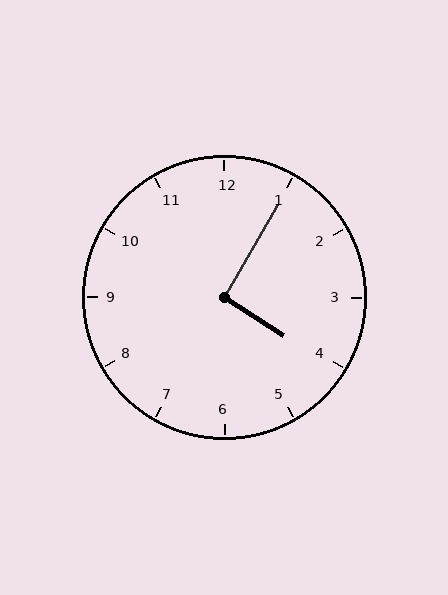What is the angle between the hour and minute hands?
Approximately 92 degrees.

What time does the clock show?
4:05.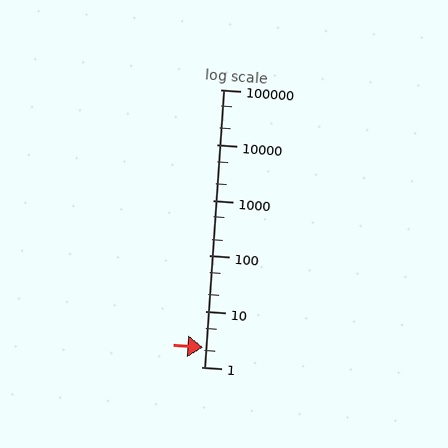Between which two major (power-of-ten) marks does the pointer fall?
The pointer is between 1 and 10.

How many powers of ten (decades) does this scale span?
The scale spans 5 decades, from 1 to 100000.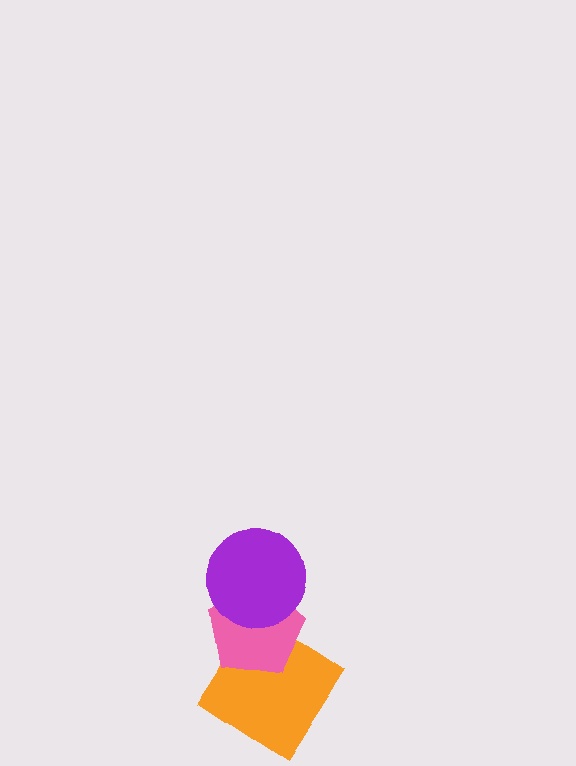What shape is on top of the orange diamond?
The pink pentagon is on top of the orange diamond.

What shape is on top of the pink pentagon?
The purple circle is on top of the pink pentagon.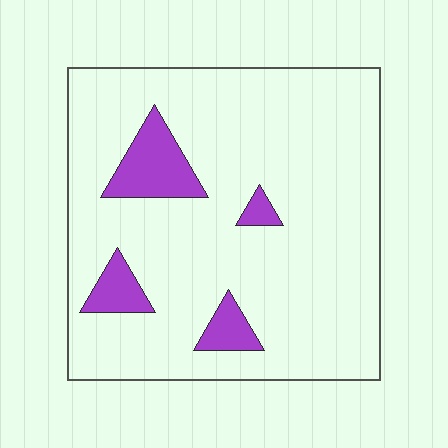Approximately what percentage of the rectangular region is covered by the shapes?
Approximately 10%.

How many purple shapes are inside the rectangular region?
4.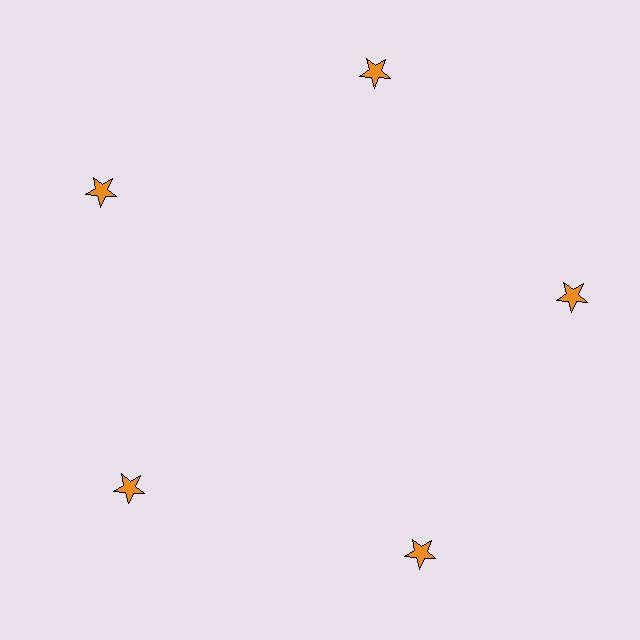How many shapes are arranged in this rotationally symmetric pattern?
There are 5 shapes, arranged in 5 groups of 1.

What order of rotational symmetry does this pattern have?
This pattern has 5-fold rotational symmetry.